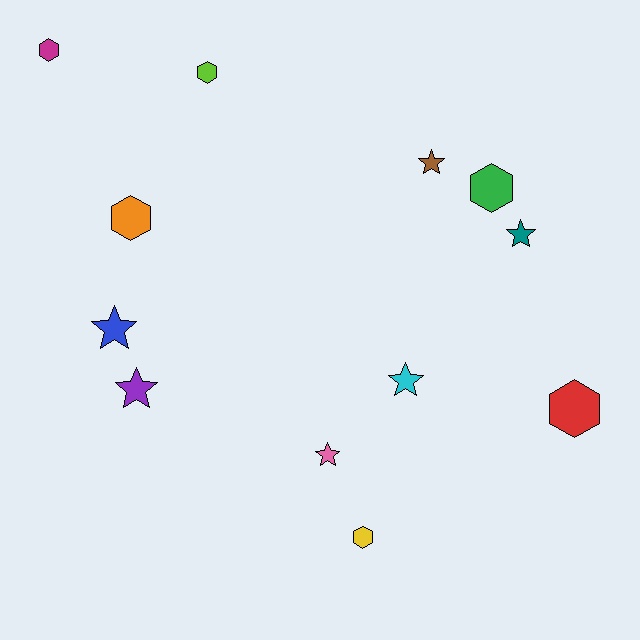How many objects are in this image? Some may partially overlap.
There are 12 objects.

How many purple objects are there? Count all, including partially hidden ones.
There is 1 purple object.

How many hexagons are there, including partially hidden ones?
There are 6 hexagons.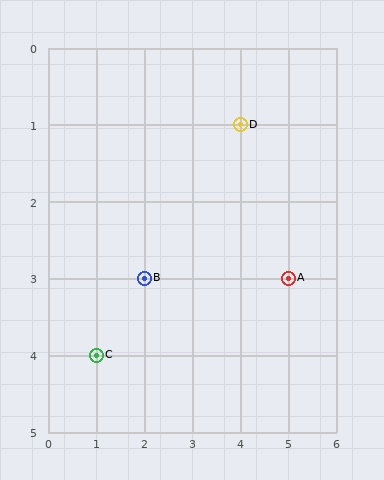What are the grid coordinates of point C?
Point C is at grid coordinates (1, 4).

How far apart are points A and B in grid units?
Points A and B are 3 columns apart.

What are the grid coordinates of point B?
Point B is at grid coordinates (2, 3).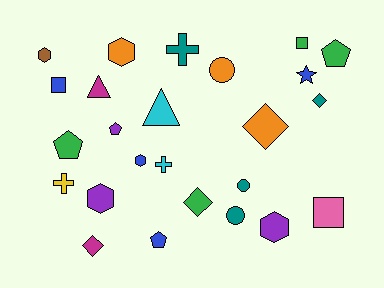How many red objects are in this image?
There are no red objects.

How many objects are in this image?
There are 25 objects.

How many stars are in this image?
There is 1 star.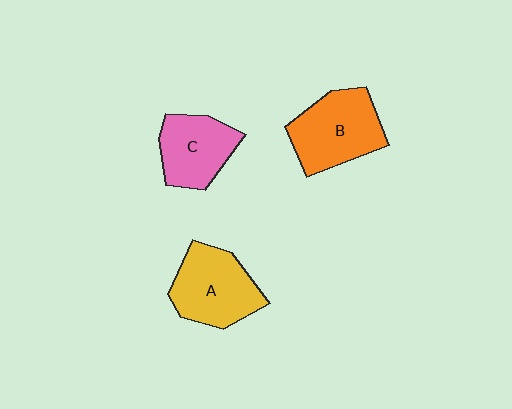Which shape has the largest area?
Shape B (orange).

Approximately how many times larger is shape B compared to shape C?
Approximately 1.3 times.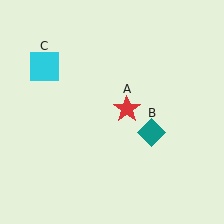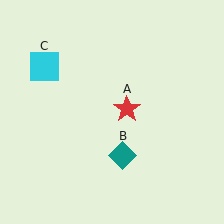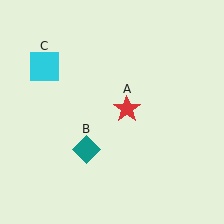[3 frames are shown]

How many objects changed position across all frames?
1 object changed position: teal diamond (object B).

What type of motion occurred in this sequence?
The teal diamond (object B) rotated clockwise around the center of the scene.